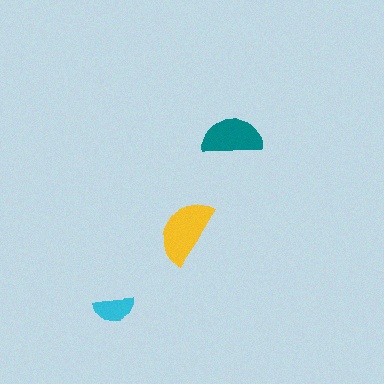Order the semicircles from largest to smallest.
the yellow one, the teal one, the cyan one.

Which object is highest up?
The teal semicircle is topmost.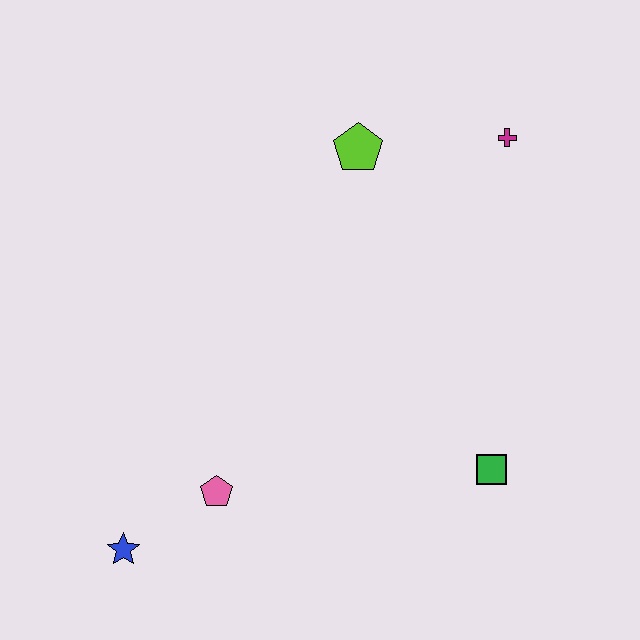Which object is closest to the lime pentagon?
The magenta cross is closest to the lime pentagon.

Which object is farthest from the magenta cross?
The blue star is farthest from the magenta cross.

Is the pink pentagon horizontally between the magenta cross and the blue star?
Yes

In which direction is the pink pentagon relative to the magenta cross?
The pink pentagon is below the magenta cross.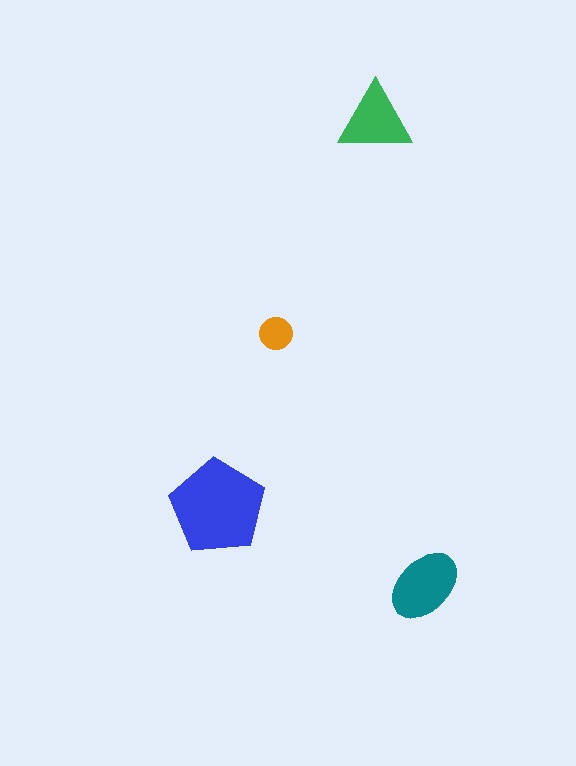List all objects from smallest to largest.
The orange circle, the green triangle, the teal ellipse, the blue pentagon.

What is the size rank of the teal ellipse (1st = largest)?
2nd.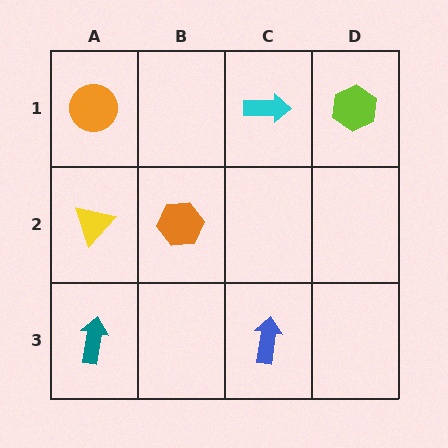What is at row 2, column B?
An orange hexagon.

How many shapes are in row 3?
2 shapes.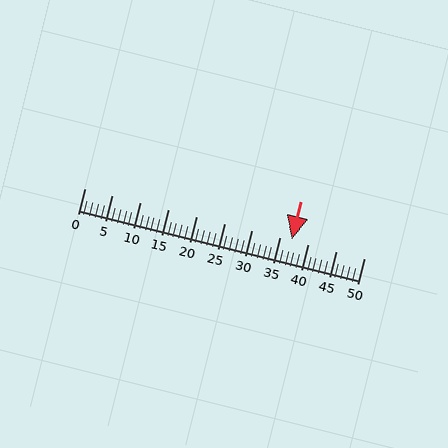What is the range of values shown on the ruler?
The ruler shows values from 0 to 50.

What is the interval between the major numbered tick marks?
The major tick marks are spaced 5 units apart.